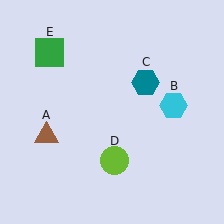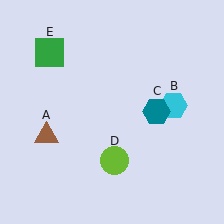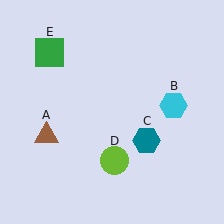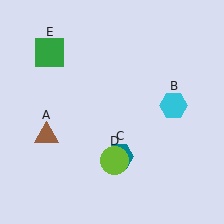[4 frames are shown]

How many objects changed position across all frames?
1 object changed position: teal hexagon (object C).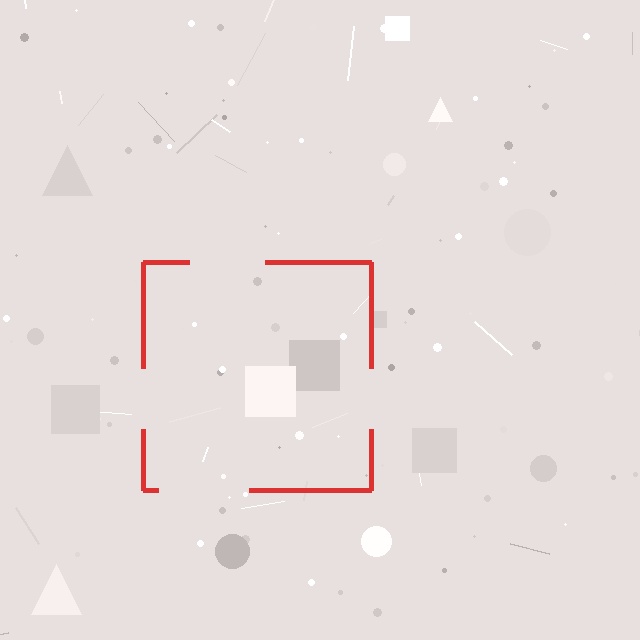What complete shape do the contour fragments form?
The contour fragments form a square.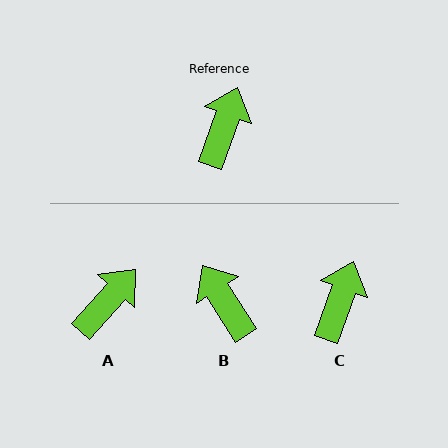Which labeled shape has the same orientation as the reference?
C.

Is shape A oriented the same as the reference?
No, it is off by about 22 degrees.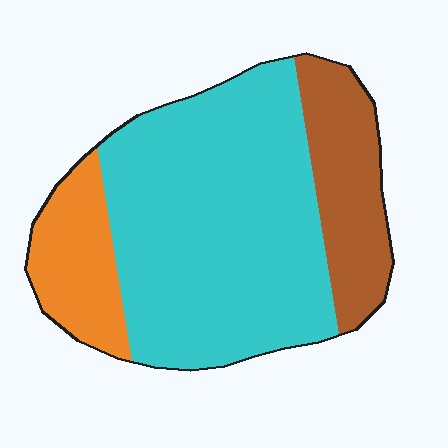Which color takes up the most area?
Cyan, at roughly 65%.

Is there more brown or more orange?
Brown.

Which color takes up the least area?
Orange, at roughly 15%.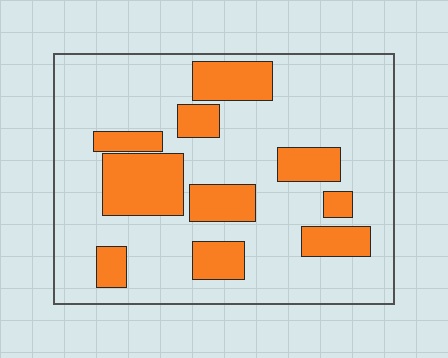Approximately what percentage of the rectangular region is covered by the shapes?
Approximately 25%.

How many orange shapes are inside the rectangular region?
10.